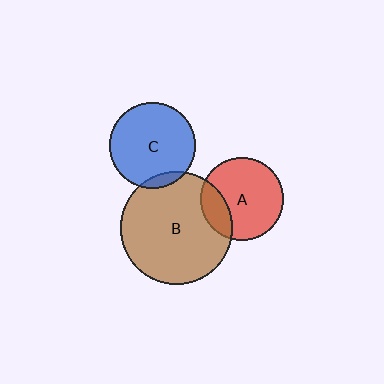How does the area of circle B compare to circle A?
Approximately 1.9 times.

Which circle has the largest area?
Circle B (brown).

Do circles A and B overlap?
Yes.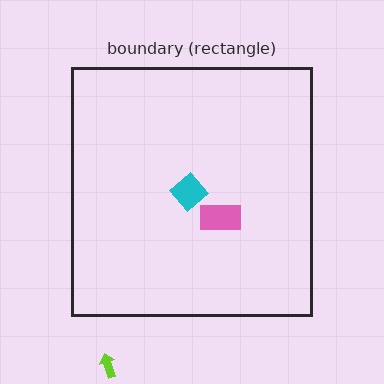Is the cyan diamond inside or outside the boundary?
Inside.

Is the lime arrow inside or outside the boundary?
Outside.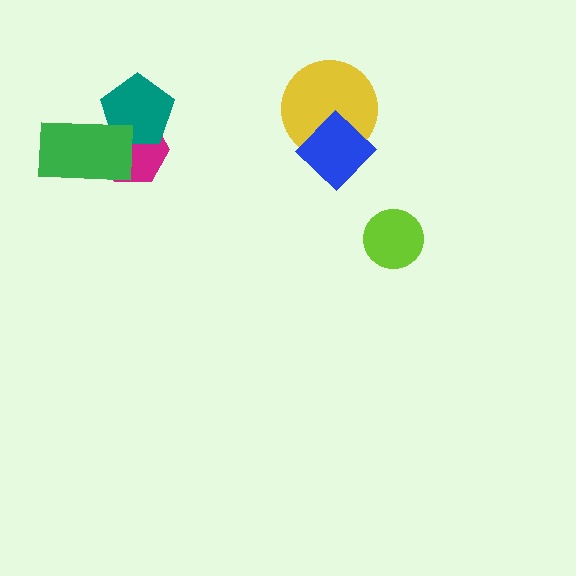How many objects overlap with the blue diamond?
1 object overlaps with the blue diamond.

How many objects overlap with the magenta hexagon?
2 objects overlap with the magenta hexagon.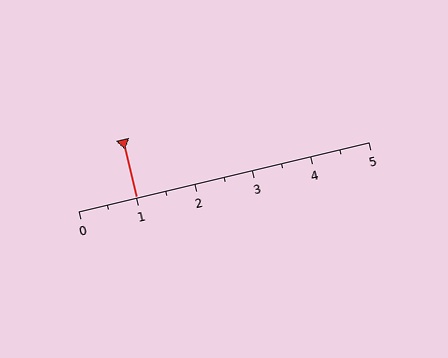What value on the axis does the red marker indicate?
The marker indicates approximately 1.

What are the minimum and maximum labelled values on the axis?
The axis runs from 0 to 5.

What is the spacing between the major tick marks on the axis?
The major ticks are spaced 1 apart.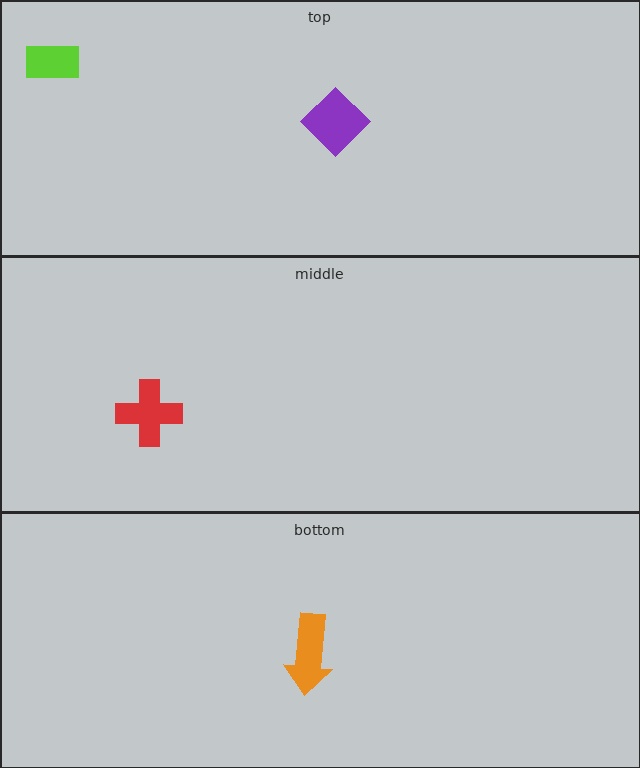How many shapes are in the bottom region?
1.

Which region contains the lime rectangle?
The top region.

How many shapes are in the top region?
2.